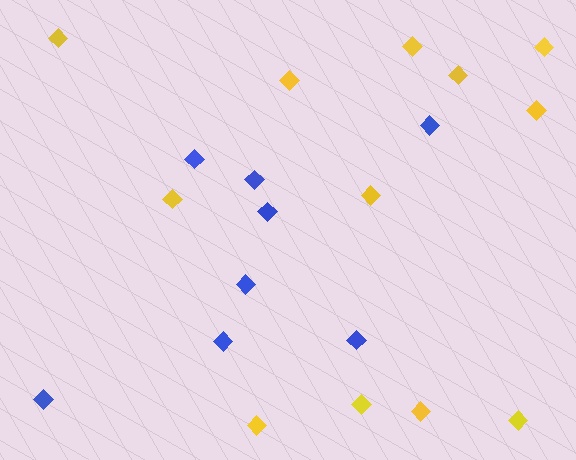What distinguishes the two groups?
There are 2 groups: one group of yellow diamonds (12) and one group of blue diamonds (8).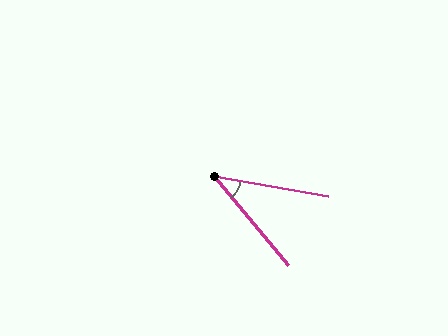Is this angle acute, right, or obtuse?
It is acute.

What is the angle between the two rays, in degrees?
Approximately 40 degrees.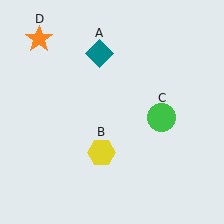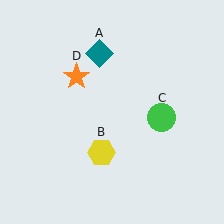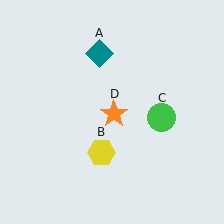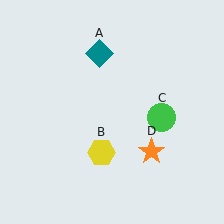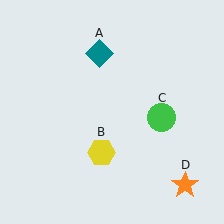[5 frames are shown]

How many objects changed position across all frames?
1 object changed position: orange star (object D).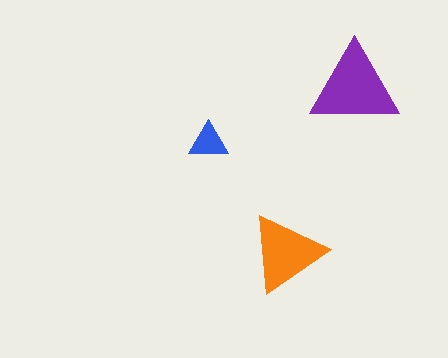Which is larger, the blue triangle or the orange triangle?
The orange one.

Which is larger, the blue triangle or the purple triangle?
The purple one.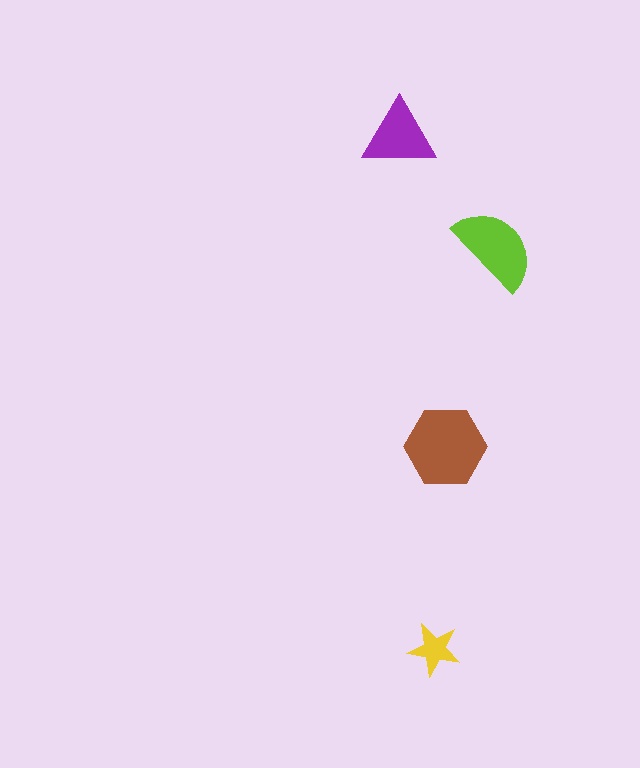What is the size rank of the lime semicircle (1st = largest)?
2nd.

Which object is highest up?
The purple triangle is topmost.